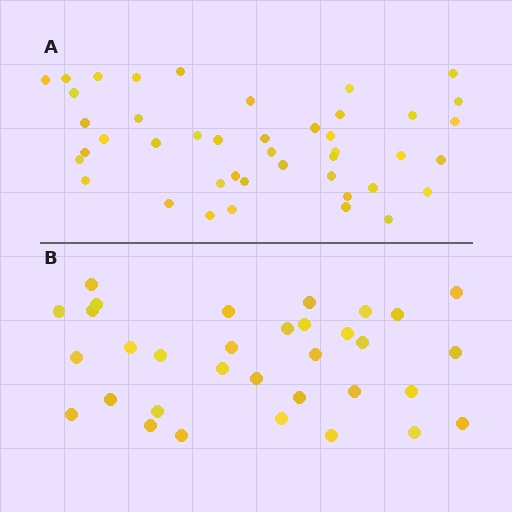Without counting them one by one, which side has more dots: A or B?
Region A (the top region) has more dots.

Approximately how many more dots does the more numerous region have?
Region A has roughly 10 or so more dots than region B.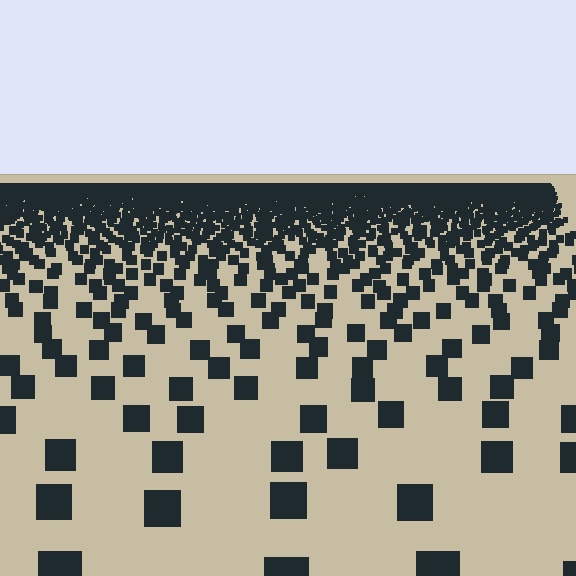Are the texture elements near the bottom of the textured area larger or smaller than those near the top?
Larger. Near the bottom, elements are closer to the viewer and appear at a bigger on-screen size.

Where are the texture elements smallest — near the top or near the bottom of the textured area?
Near the top.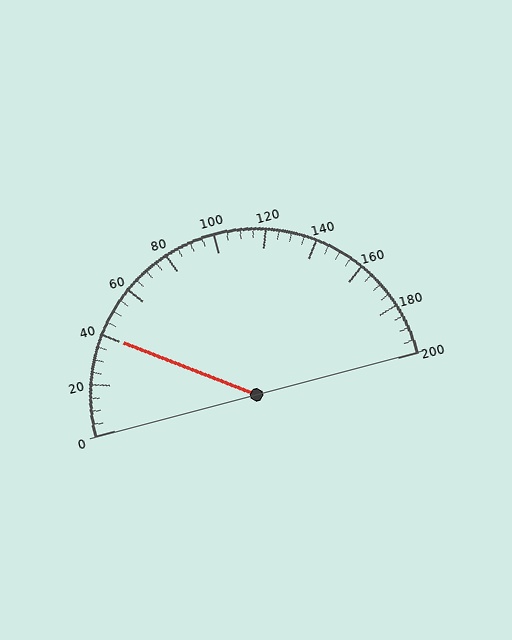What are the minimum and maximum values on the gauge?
The gauge ranges from 0 to 200.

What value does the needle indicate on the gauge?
The needle indicates approximately 40.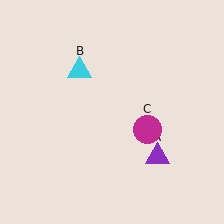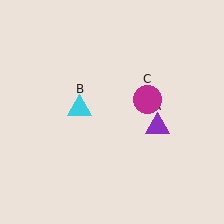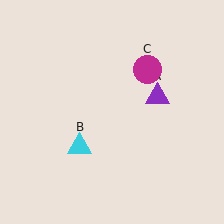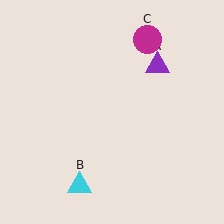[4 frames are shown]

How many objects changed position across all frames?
3 objects changed position: purple triangle (object A), cyan triangle (object B), magenta circle (object C).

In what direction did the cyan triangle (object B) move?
The cyan triangle (object B) moved down.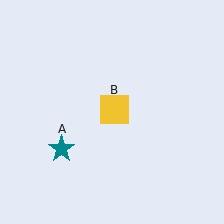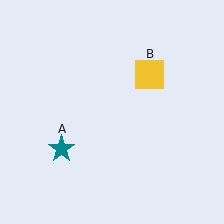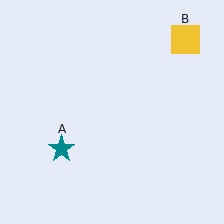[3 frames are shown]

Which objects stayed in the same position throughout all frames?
Teal star (object A) remained stationary.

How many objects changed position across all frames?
1 object changed position: yellow square (object B).